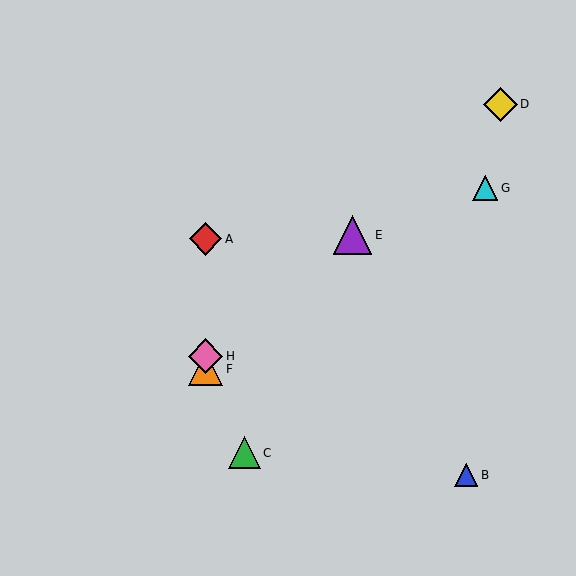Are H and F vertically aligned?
Yes, both are at x≈205.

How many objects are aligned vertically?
3 objects (A, F, H) are aligned vertically.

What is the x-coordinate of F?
Object F is at x≈205.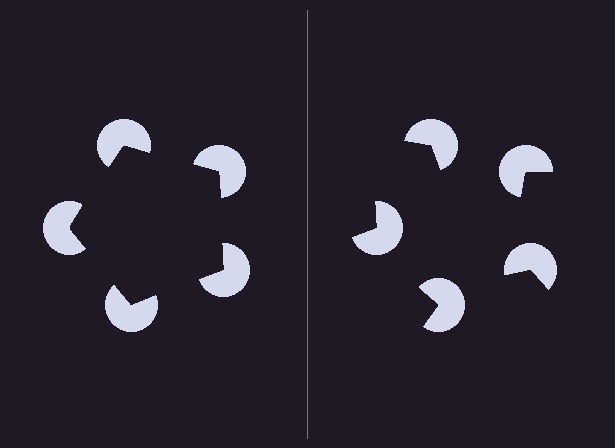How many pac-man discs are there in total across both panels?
10 — 5 on each side.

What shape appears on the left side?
An illusory pentagon.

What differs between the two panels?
The pac-man discs are positioned identically on both sides; only the wedge orientations differ. On the left they align to a pentagon; on the right they are misaligned.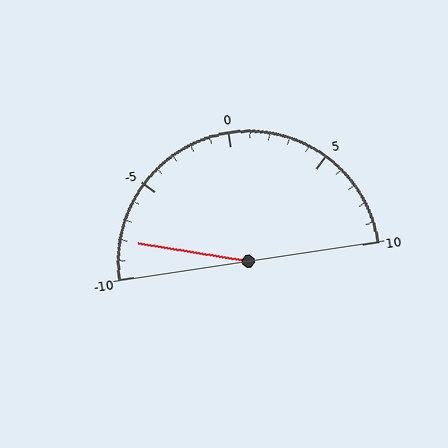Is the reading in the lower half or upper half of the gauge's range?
The reading is in the lower half of the range (-10 to 10).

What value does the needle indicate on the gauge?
The needle indicates approximately -8.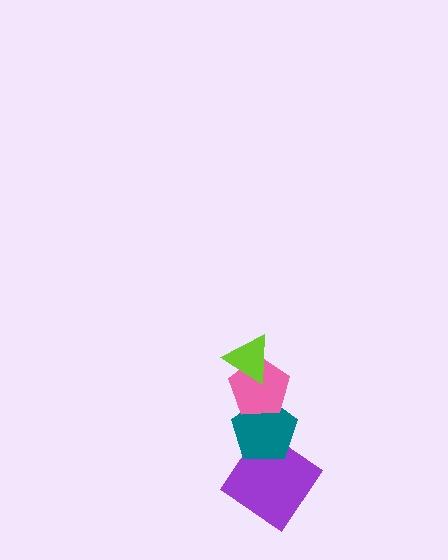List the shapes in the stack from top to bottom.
From top to bottom: the lime triangle, the pink pentagon, the teal pentagon, the purple diamond.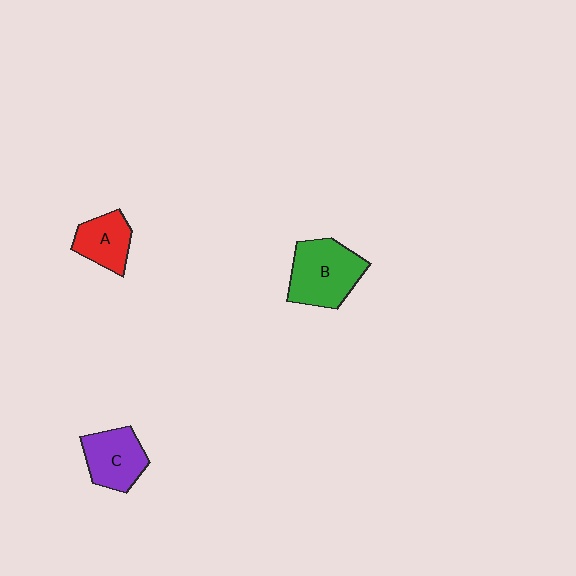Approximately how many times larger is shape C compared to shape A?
Approximately 1.2 times.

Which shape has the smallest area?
Shape A (red).